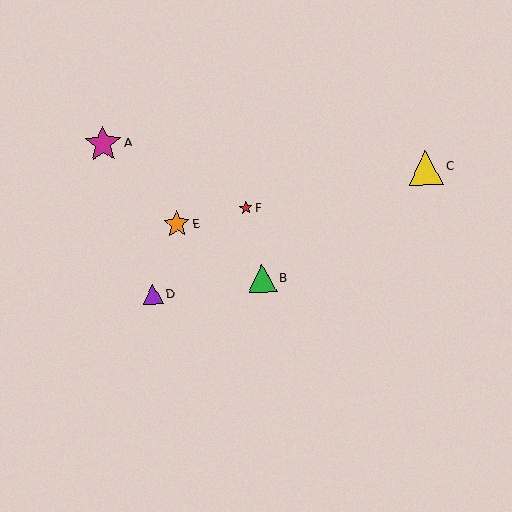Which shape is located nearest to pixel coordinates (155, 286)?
The purple triangle (labeled D) at (153, 294) is nearest to that location.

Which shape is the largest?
The magenta star (labeled A) is the largest.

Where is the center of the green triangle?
The center of the green triangle is at (262, 279).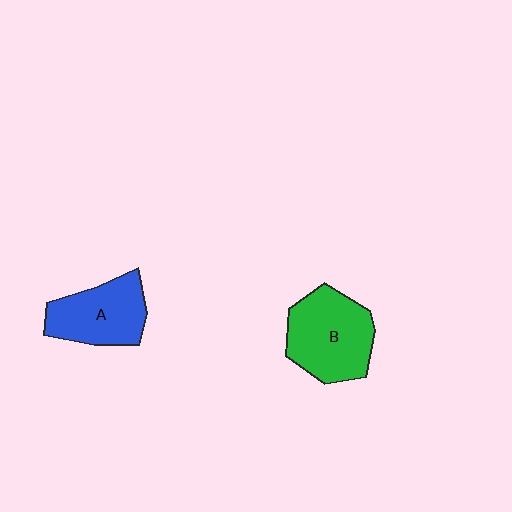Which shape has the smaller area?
Shape A (blue).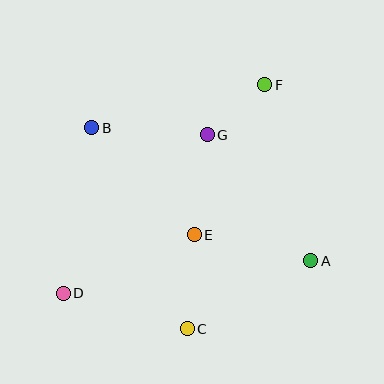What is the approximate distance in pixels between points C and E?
The distance between C and E is approximately 94 pixels.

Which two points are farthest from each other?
Points D and F are farthest from each other.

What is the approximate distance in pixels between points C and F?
The distance between C and F is approximately 256 pixels.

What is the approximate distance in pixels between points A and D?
The distance between A and D is approximately 250 pixels.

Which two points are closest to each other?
Points F and G are closest to each other.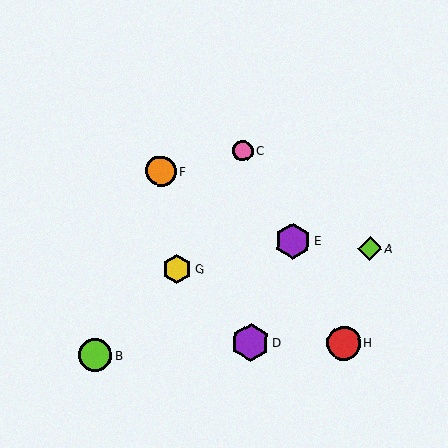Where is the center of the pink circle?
The center of the pink circle is at (242, 151).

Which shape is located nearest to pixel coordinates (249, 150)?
The pink circle (labeled C) at (242, 151) is nearest to that location.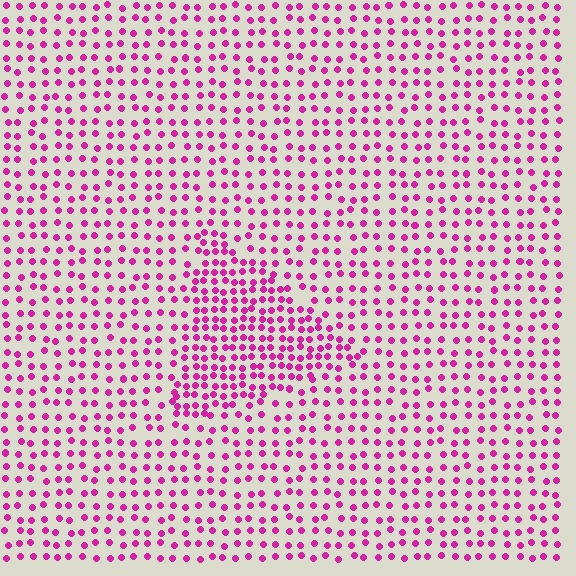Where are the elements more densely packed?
The elements are more densely packed inside the triangle boundary.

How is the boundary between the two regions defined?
The boundary is defined by a change in element density (approximately 1.8x ratio). All elements are the same color, size, and shape.